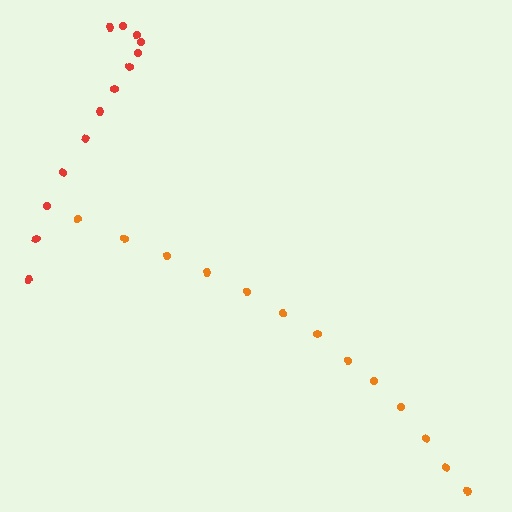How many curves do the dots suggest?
There are 2 distinct paths.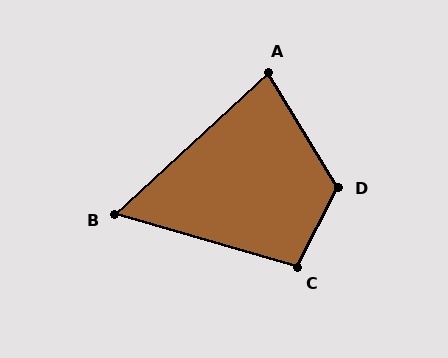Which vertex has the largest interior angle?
D, at approximately 121 degrees.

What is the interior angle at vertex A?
Approximately 79 degrees (acute).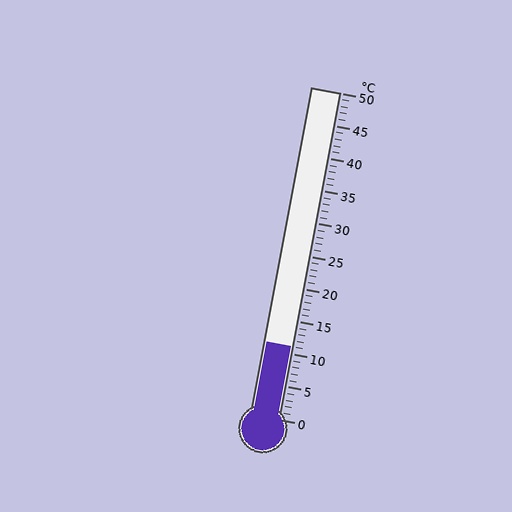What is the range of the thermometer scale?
The thermometer scale ranges from 0°C to 50°C.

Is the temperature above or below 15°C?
The temperature is below 15°C.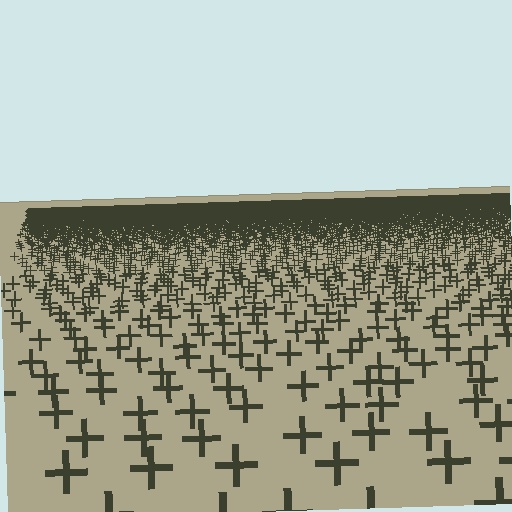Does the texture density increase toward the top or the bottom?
Density increases toward the top.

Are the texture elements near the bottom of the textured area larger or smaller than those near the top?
Larger. Near the bottom, elements are closer to the viewer and appear at a bigger on-screen size.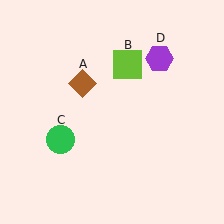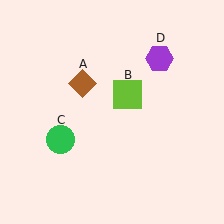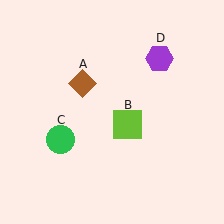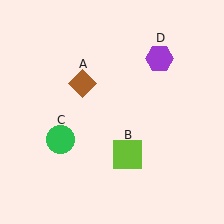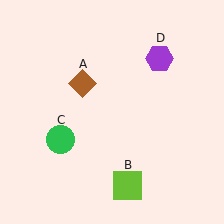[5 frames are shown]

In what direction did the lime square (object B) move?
The lime square (object B) moved down.